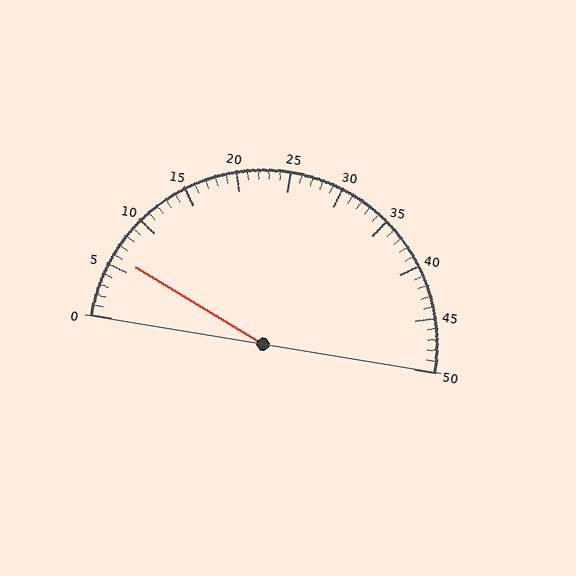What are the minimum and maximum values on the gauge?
The gauge ranges from 0 to 50.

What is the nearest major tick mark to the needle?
The nearest major tick mark is 5.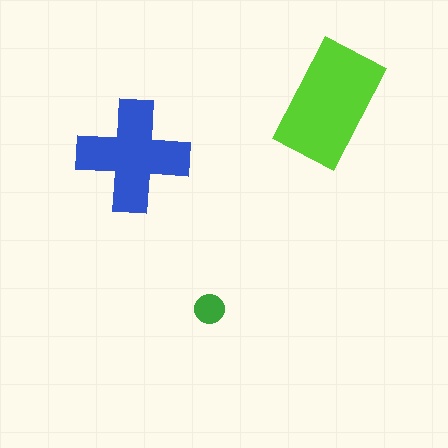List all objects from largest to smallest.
The lime rectangle, the blue cross, the green circle.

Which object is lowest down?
The green circle is bottommost.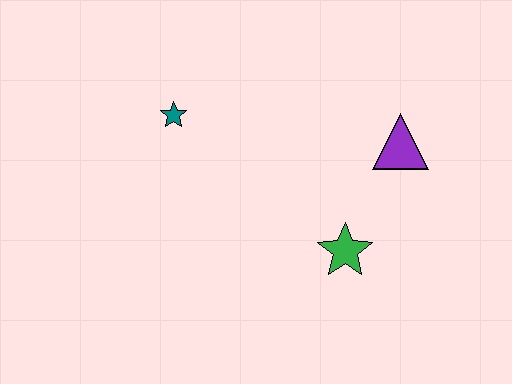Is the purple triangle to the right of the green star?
Yes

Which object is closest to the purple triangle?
The green star is closest to the purple triangle.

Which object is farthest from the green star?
The teal star is farthest from the green star.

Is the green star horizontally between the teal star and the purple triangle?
Yes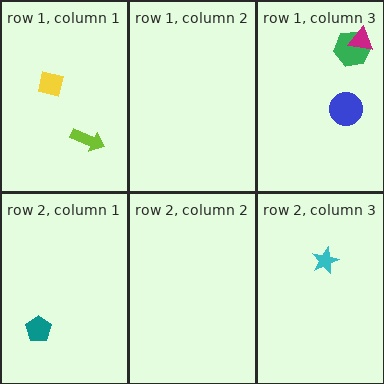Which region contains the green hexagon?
The row 1, column 3 region.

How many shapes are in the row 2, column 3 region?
1.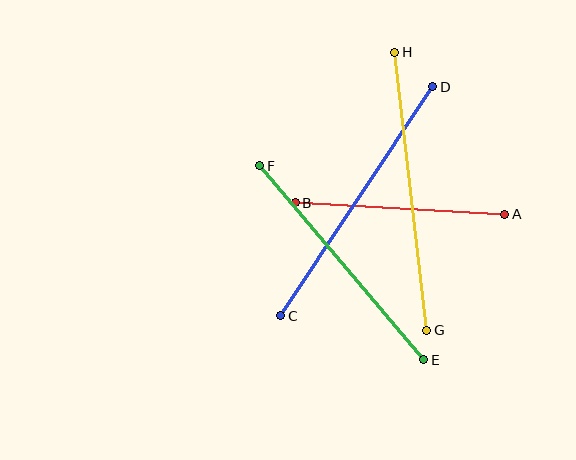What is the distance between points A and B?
The distance is approximately 210 pixels.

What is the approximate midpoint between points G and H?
The midpoint is at approximately (411, 191) pixels.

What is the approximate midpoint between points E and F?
The midpoint is at approximately (342, 263) pixels.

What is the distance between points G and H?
The distance is approximately 280 pixels.